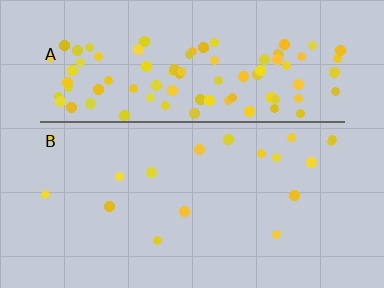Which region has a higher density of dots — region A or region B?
A (the top).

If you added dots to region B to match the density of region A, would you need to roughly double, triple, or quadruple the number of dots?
Approximately quadruple.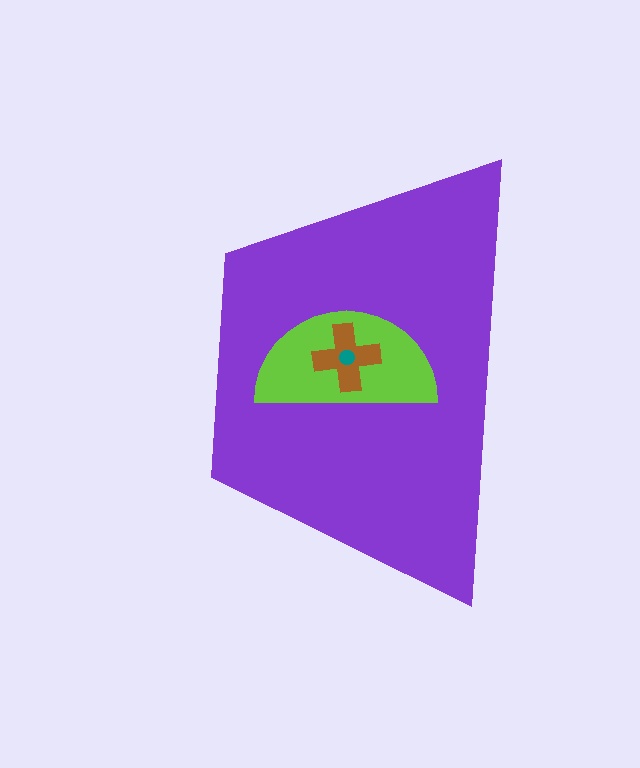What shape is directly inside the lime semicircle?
The brown cross.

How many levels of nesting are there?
4.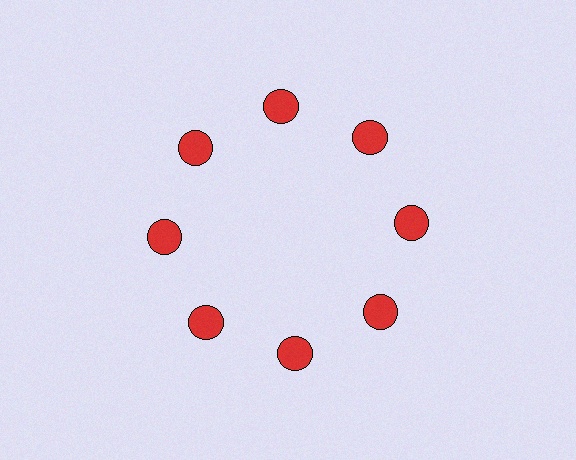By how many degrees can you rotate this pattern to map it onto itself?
The pattern maps onto itself every 45 degrees of rotation.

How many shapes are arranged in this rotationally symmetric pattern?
There are 8 shapes, arranged in 8 groups of 1.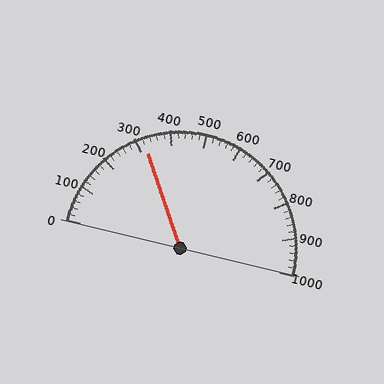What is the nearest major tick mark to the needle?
The nearest major tick mark is 300.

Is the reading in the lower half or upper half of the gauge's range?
The reading is in the lower half of the range (0 to 1000).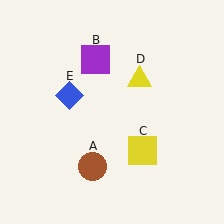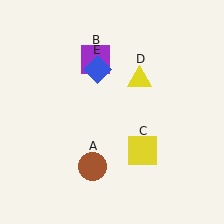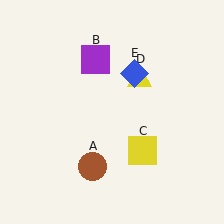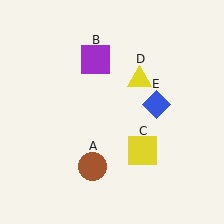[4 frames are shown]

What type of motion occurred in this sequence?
The blue diamond (object E) rotated clockwise around the center of the scene.